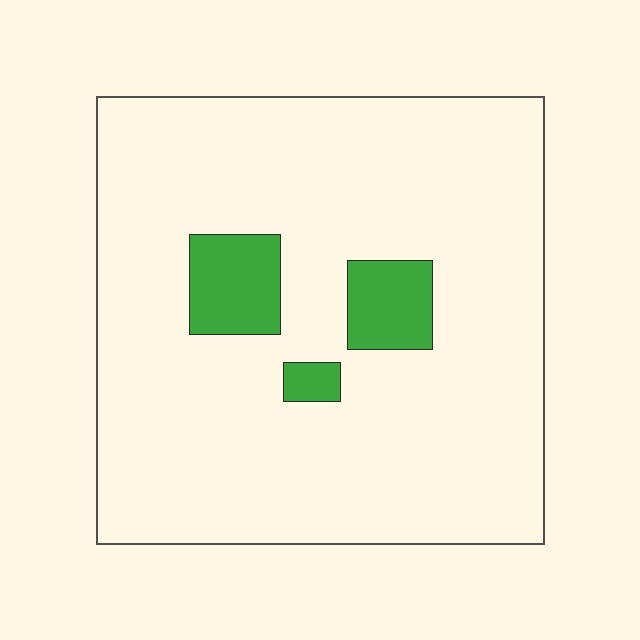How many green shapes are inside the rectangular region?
3.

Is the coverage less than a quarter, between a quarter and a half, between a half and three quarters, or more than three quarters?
Less than a quarter.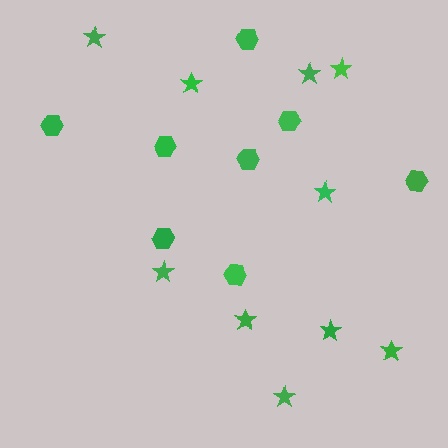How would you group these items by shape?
There are 2 groups: one group of stars (10) and one group of hexagons (8).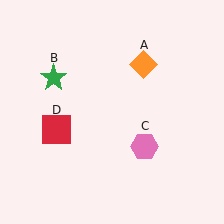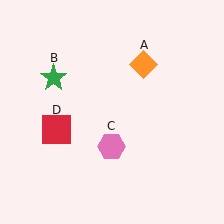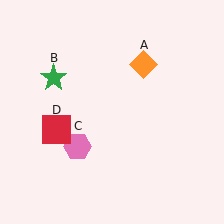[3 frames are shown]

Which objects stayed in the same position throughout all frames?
Orange diamond (object A) and green star (object B) and red square (object D) remained stationary.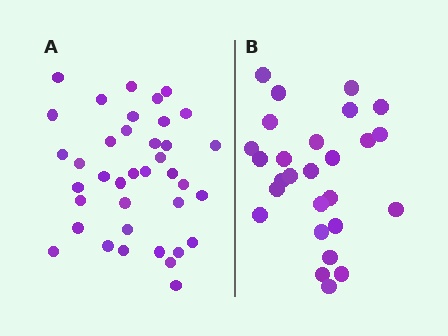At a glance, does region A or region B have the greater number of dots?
Region A (the left region) has more dots.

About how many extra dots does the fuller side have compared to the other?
Region A has roughly 12 or so more dots than region B.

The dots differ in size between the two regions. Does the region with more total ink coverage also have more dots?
No. Region B has more total ink coverage because its dots are larger, but region A actually contains more individual dots. Total area can be misleading — the number of items is what matters here.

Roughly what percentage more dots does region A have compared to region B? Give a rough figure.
About 40% more.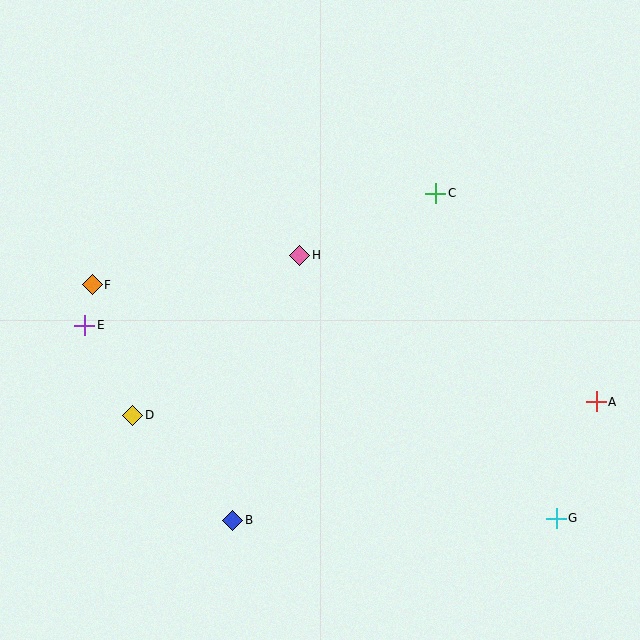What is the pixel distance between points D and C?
The distance between D and C is 376 pixels.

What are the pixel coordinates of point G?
Point G is at (556, 518).